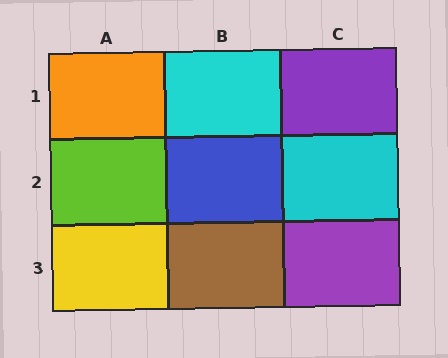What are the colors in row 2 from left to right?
Lime, blue, cyan.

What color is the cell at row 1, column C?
Purple.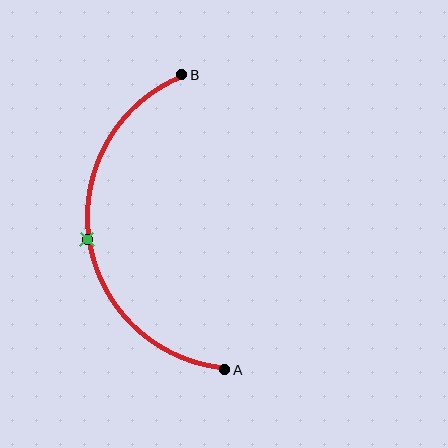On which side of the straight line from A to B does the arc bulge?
The arc bulges to the left of the straight line connecting A and B.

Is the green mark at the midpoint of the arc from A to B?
Yes. The green mark lies on the arc at equal arc-length from both A and B — it is the arc midpoint.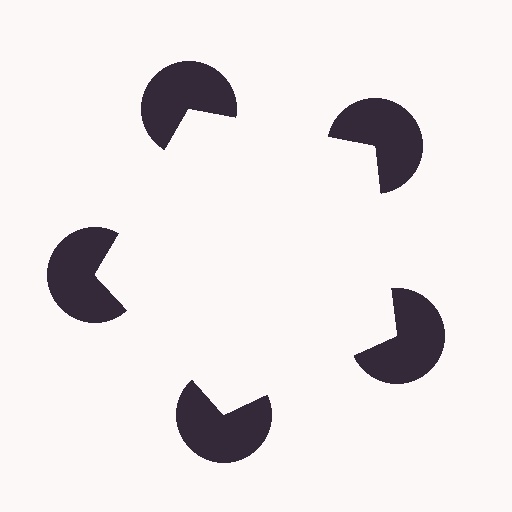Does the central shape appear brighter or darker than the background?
It typically appears slightly brighter than the background, even though no actual brightness change is drawn.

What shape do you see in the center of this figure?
An illusory pentagon — its edges are inferred from the aligned wedge cuts in the pac-man discs, not physically drawn.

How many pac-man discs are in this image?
There are 5 — one at each vertex of the illusory pentagon.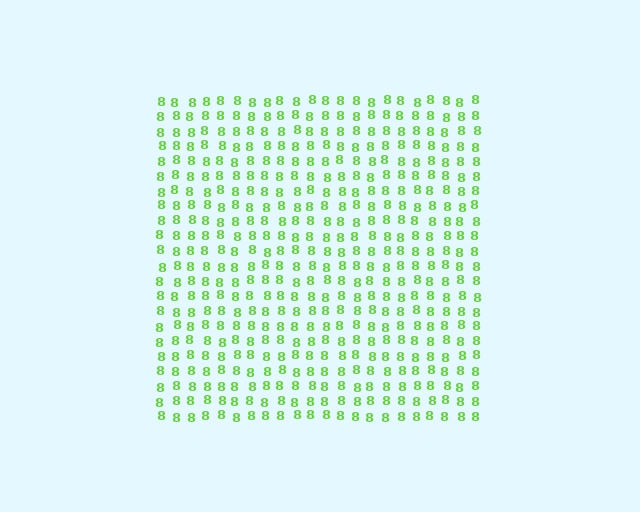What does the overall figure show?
The overall figure shows a square.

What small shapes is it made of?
It is made of small digit 8's.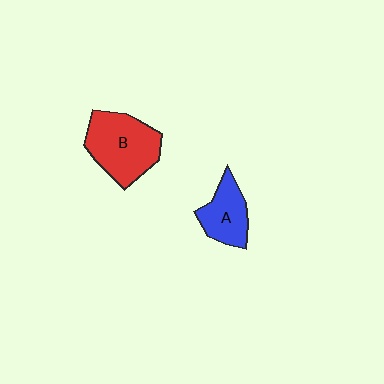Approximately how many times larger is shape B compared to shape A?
Approximately 1.6 times.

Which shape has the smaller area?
Shape A (blue).